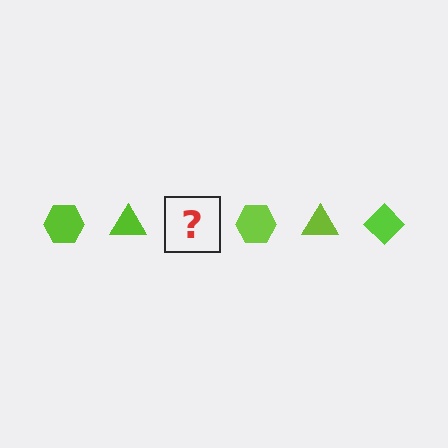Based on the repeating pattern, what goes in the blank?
The blank should be a lime diamond.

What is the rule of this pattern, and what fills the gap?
The rule is that the pattern cycles through hexagon, triangle, diamond shapes in lime. The gap should be filled with a lime diamond.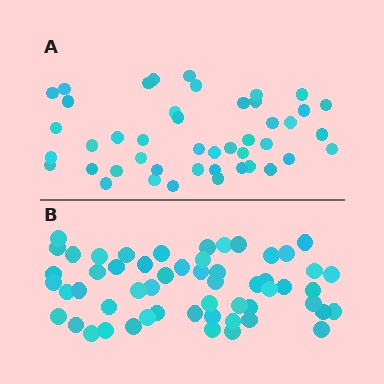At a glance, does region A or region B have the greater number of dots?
Region B (the bottom region) has more dots.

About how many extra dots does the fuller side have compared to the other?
Region B has roughly 10 or so more dots than region A.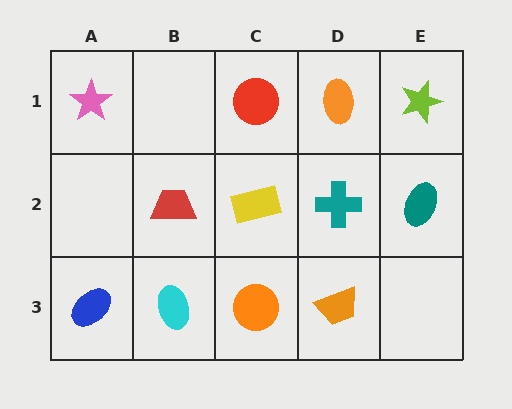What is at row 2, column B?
A red trapezoid.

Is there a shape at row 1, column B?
No, that cell is empty.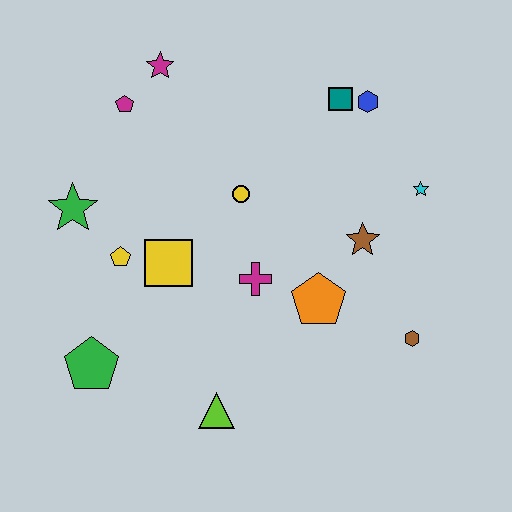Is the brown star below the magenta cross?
No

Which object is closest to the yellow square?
The yellow pentagon is closest to the yellow square.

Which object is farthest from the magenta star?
The brown hexagon is farthest from the magenta star.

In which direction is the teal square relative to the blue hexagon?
The teal square is to the left of the blue hexagon.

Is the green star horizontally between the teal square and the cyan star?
No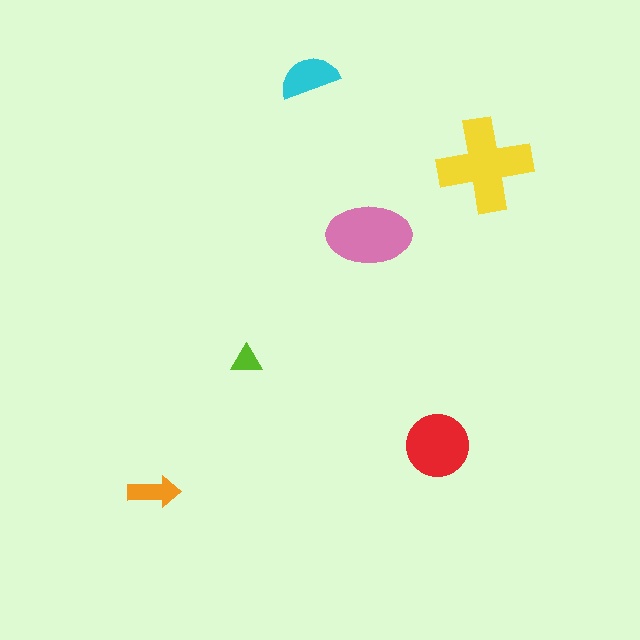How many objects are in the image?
There are 6 objects in the image.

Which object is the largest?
The yellow cross.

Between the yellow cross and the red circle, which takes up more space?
The yellow cross.